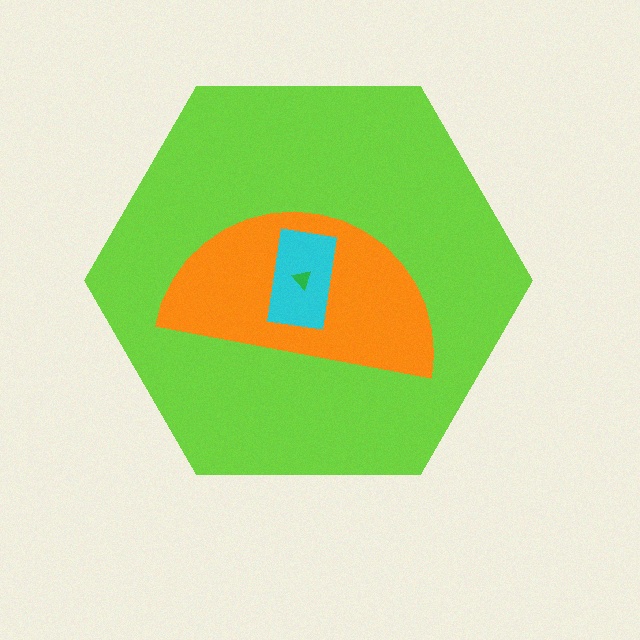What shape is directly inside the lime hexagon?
The orange semicircle.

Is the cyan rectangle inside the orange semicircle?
Yes.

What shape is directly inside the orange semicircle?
The cyan rectangle.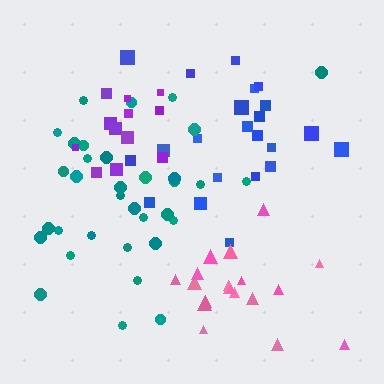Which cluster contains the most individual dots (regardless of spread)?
Teal (34).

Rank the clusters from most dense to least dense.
pink, purple, teal, blue.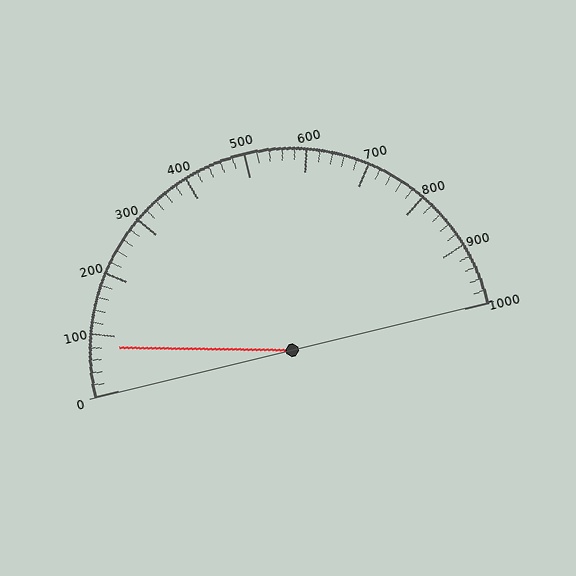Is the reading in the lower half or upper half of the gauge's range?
The reading is in the lower half of the range (0 to 1000).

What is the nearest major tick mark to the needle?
The nearest major tick mark is 100.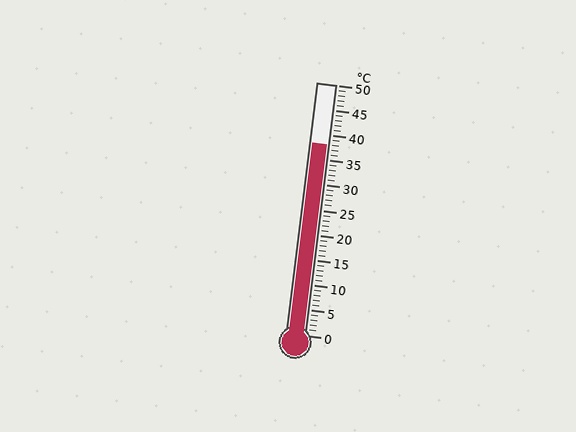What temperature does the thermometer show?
The thermometer shows approximately 38°C.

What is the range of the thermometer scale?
The thermometer scale ranges from 0°C to 50°C.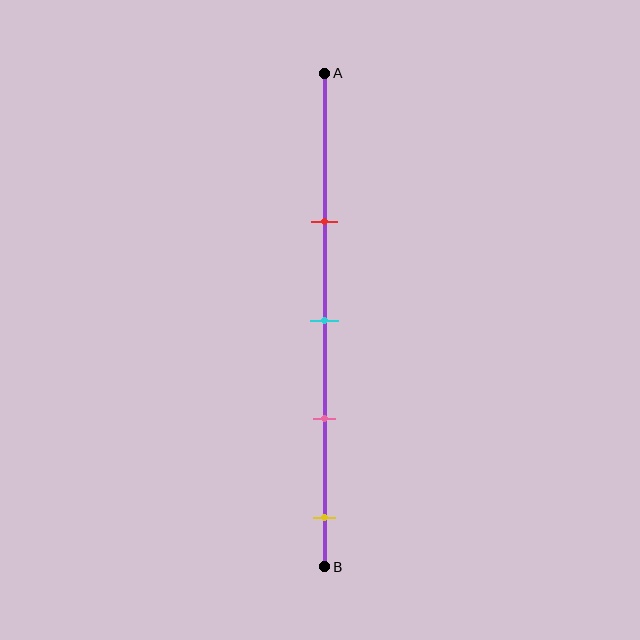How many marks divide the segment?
There are 4 marks dividing the segment.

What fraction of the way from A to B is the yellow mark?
The yellow mark is approximately 90% (0.9) of the way from A to B.